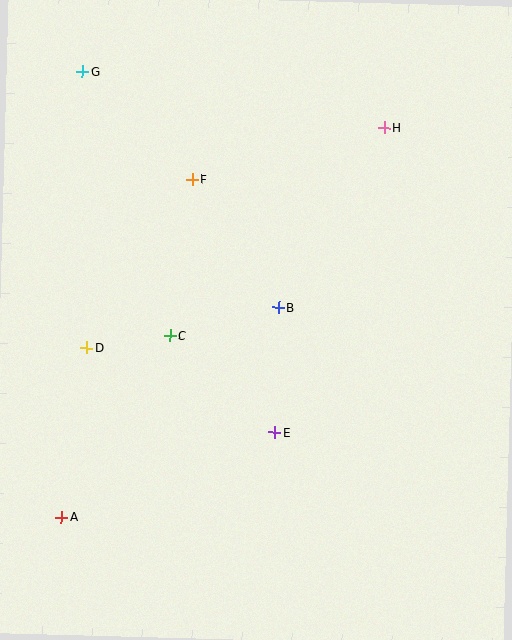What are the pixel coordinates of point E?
Point E is at (275, 432).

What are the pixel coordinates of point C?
Point C is at (170, 335).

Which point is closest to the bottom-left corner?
Point A is closest to the bottom-left corner.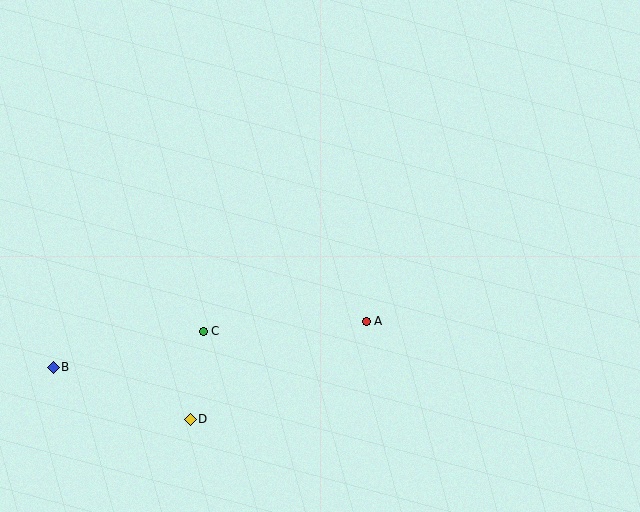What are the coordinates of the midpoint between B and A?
The midpoint between B and A is at (210, 344).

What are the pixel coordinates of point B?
Point B is at (53, 367).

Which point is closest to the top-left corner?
Point B is closest to the top-left corner.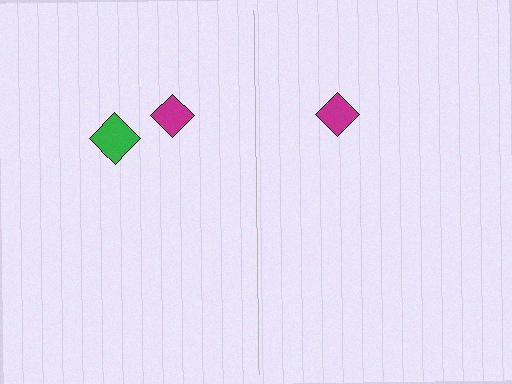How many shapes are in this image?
There are 3 shapes in this image.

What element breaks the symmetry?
A green diamond is missing from the right side.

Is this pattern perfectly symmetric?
No, the pattern is not perfectly symmetric. A green diamond is missing from the right side.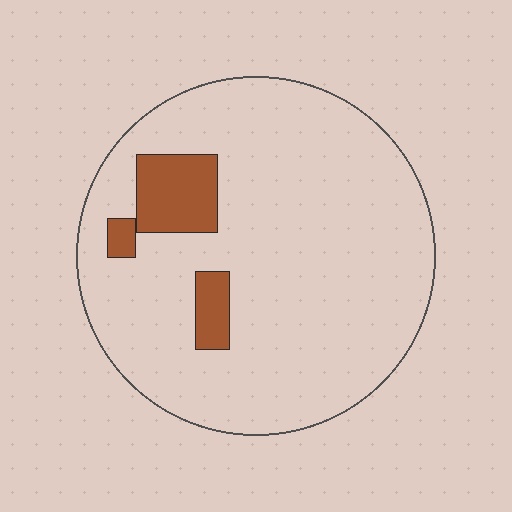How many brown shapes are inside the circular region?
3.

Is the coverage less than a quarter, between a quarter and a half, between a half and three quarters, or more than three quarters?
Less than a quarter.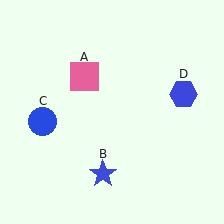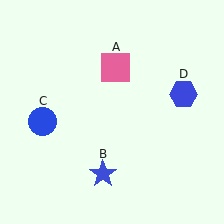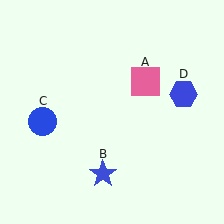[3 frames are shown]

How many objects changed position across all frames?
1 object changed position: pink square (object A).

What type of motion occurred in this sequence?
The pink square (object A) rotated clockwise around the center of the scene.